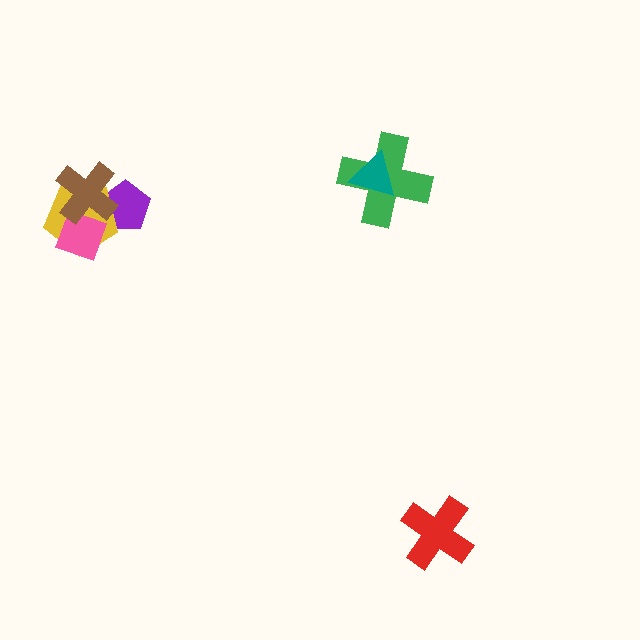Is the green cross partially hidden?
Yes, it is partially covered by another shape.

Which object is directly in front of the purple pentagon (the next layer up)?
The yellow pentagon is directly in front of the purple pentagon.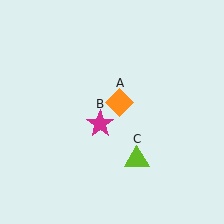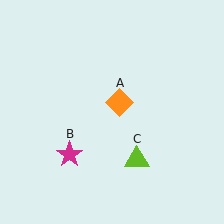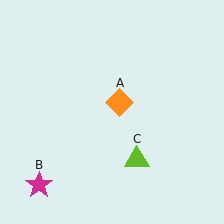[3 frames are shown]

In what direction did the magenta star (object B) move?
The magenta star (object B) moved down and to the left.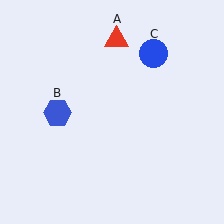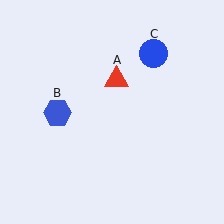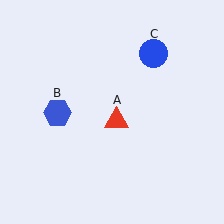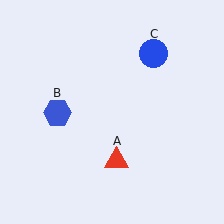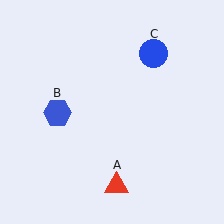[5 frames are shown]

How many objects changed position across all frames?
1 object changed position: red triangle (object A).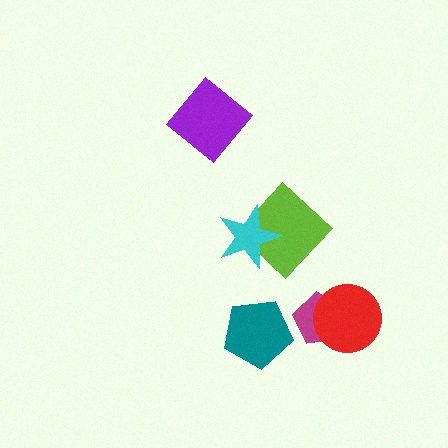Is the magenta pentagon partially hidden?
Yes, it is partially covered by another shape.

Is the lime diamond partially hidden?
Yes, it is partially covered by another shape.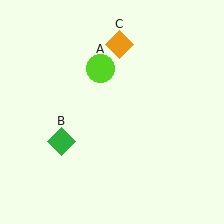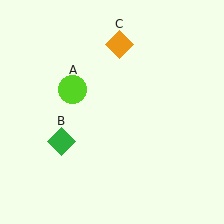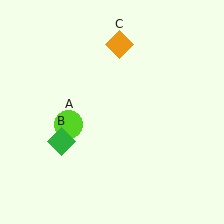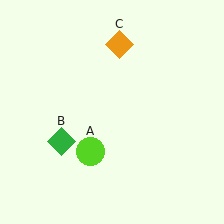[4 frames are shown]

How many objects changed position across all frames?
1 object changed position: lime circle (object A).